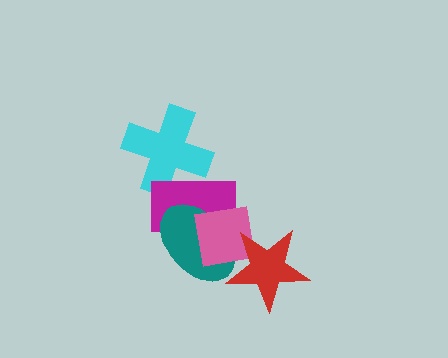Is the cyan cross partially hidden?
Yes, it is partially covered by another shape.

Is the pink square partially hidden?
Yes, it is partially covered by another shape.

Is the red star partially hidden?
No, no other shape covers it.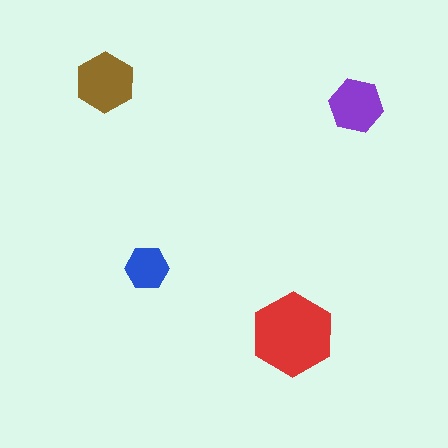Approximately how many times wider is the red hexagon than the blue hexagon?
About 2 times wider.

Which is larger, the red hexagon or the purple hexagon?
The red one.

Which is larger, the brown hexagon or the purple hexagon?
The brown one.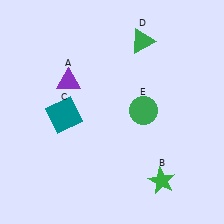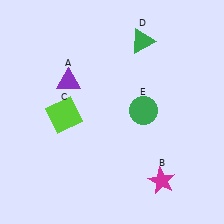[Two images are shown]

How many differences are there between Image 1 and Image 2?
There are 2 differences between the two images.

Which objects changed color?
B changed from green to magenta. C changed from teal to lime.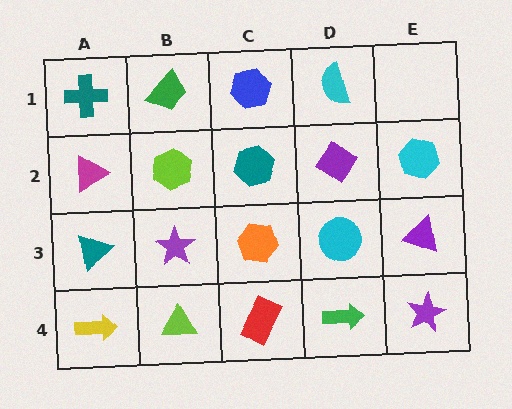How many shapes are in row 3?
5 shapes.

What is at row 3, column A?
A teal triangle.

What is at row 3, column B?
A purple star.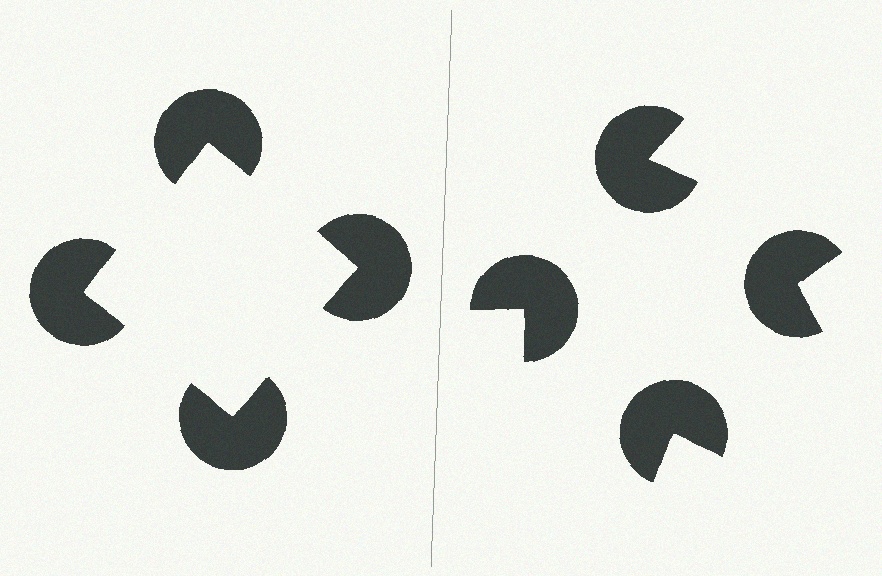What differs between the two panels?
The pac-man discs are positioned identically on both sides; only the wedge orientations differ. On the left they align to a square; on the right they are misaligned.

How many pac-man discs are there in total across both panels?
8 — 4 on each side.